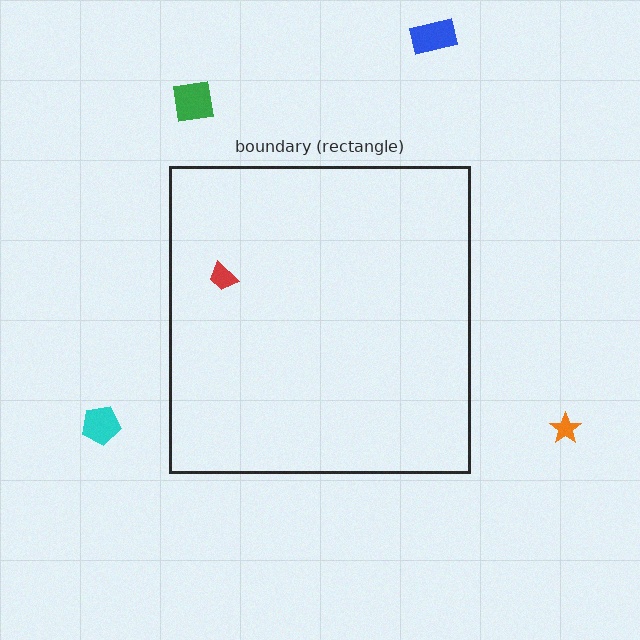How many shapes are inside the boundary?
1 inside, 4 outside.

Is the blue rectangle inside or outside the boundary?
Outside.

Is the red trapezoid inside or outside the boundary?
Inside.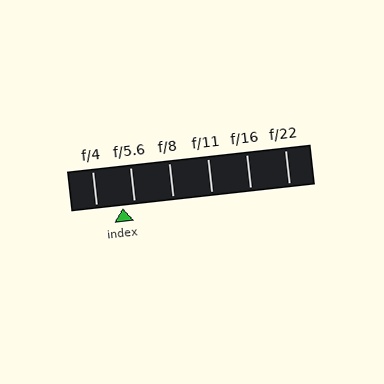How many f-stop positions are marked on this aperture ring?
There are 6 f-stop positions marked.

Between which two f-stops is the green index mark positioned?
The index mark is between f/4 and f/5.6.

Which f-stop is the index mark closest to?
The index mark is closest to f/5.6.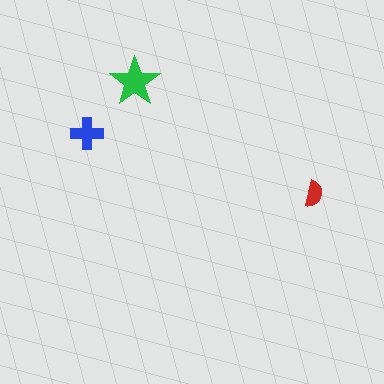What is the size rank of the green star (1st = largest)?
1st.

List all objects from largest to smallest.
The green star, the blue cross, the red semicircle.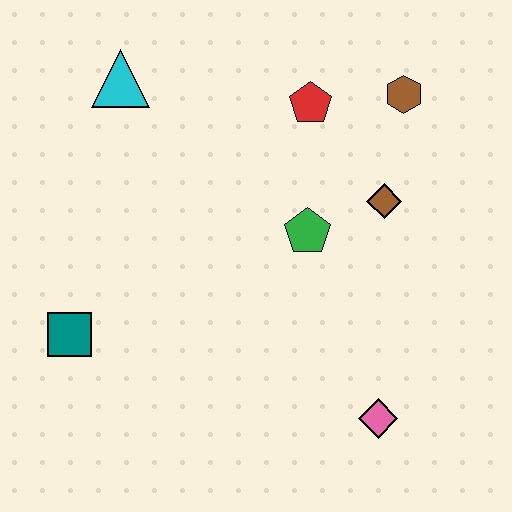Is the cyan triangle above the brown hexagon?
Yes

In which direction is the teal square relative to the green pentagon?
The teal square is to the left of the green pentagon.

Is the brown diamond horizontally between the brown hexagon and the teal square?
Yes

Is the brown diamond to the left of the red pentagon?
No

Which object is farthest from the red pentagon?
The teal square is farthest from the red pentagon.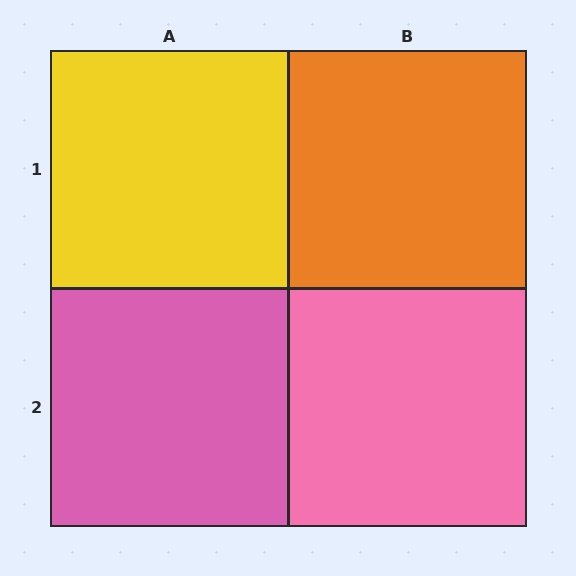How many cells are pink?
2 cells are pink.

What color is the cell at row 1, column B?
Orange.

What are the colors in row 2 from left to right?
Pink, pink.